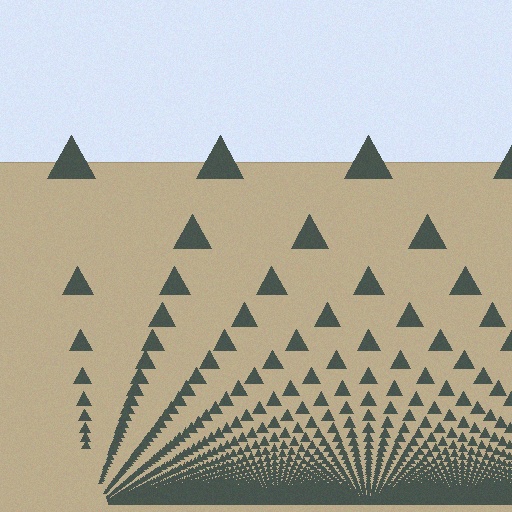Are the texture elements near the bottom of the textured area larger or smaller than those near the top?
Smaller. The gradient is inverted — elements near the bottom are smaller and denser.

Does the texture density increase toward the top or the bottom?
Density increases toward the bottom.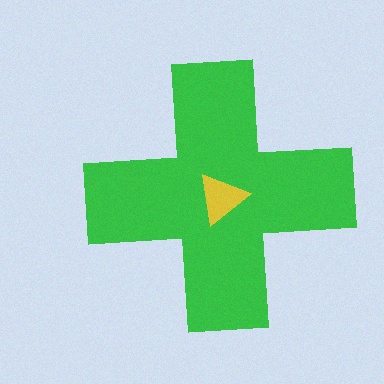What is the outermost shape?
The green cross.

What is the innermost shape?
The yellow triangle.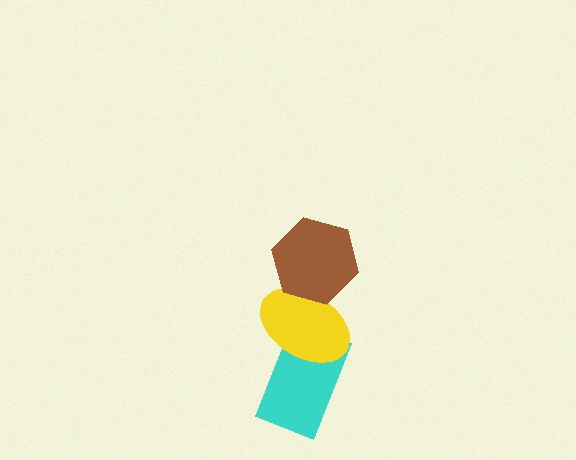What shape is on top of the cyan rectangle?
The yellow ellipse is on top of the cyan rectangle.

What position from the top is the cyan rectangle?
The cyan rectangle is 3rd from the top.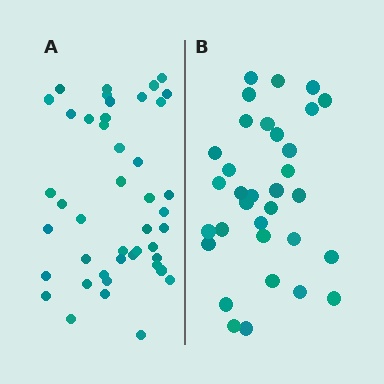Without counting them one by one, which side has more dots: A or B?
Region A (the left region) has more dots.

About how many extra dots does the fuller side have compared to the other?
Region A has roughly 12 or so more dots than region B.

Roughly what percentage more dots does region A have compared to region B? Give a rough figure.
About 35% more.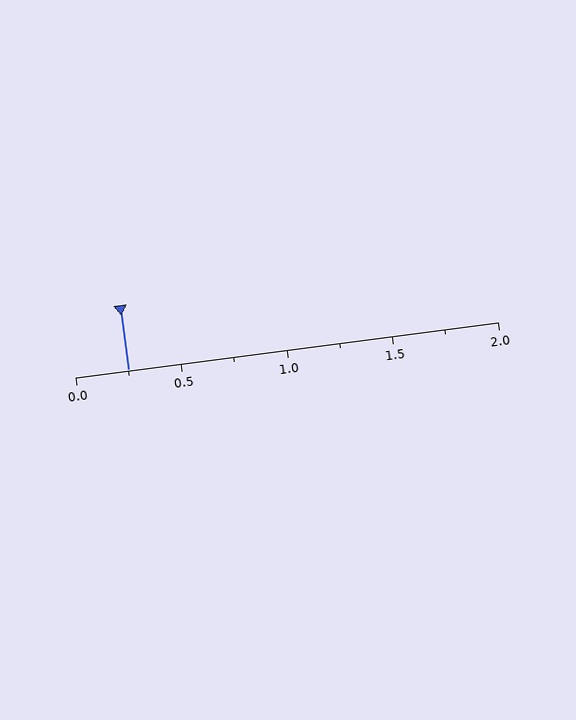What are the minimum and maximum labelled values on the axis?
The axis runs from 0.0 to 2.0.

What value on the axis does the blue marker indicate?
The marker indicates approximately 0.25.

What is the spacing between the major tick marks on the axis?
The major ticks are spaced 0.5 apart.